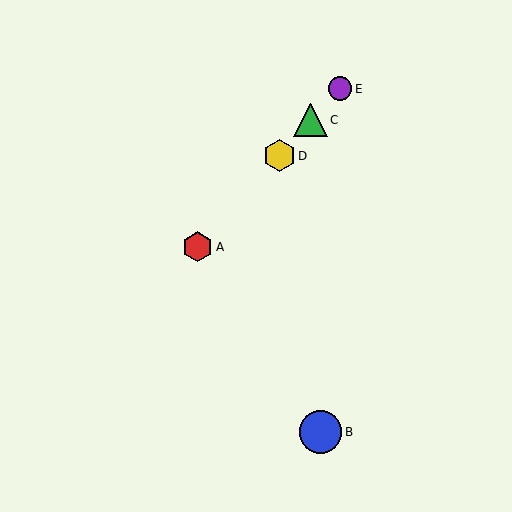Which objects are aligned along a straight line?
Objects A, C, D, E are aligned along a straight line.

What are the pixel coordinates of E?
Object E is at (340, 89).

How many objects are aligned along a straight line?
4 objects (A, C, D, E) are aligned along a straight line.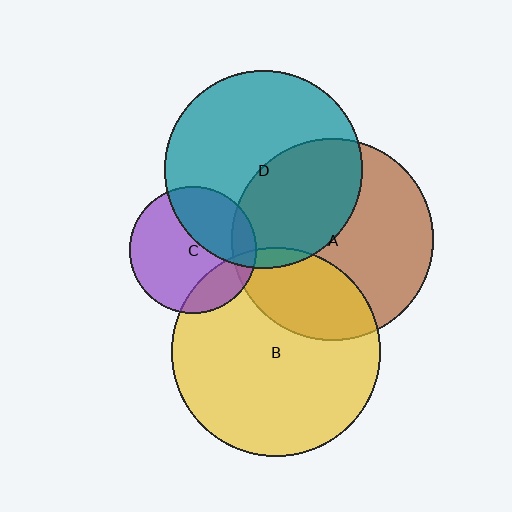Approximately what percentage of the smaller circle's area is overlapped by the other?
Approximately 30%.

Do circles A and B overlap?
Yes.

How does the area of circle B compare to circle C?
Approximately 2.7 times.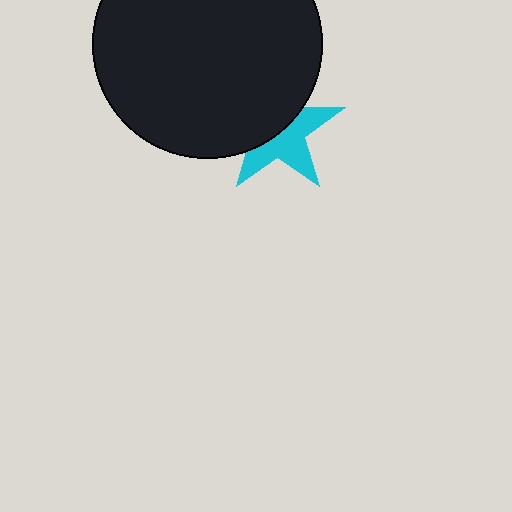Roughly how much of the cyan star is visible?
About half of it is visible (roughly 51%).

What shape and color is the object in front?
The object in front is a black circle.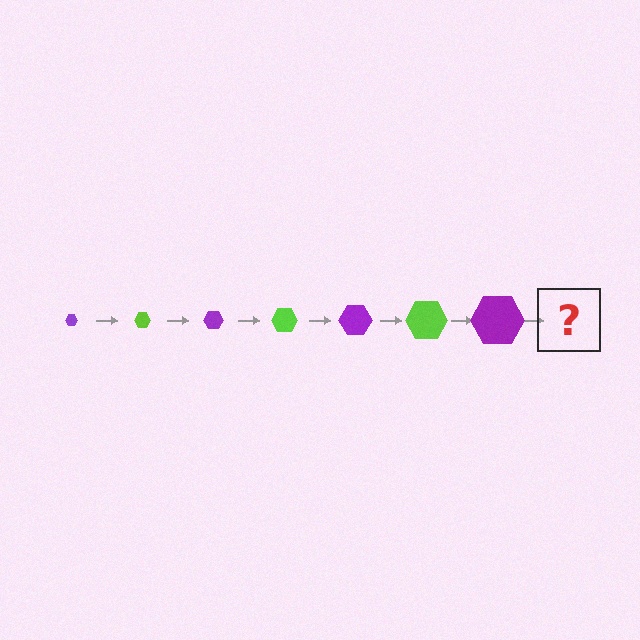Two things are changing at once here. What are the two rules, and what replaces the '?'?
The two rules are that the hexagon grows larger each step and the color cycles through purple and lime. The '?' should be a lime hexagon, larger than the previous one.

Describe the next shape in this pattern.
It should be a lime hexagon, larger than the previous one.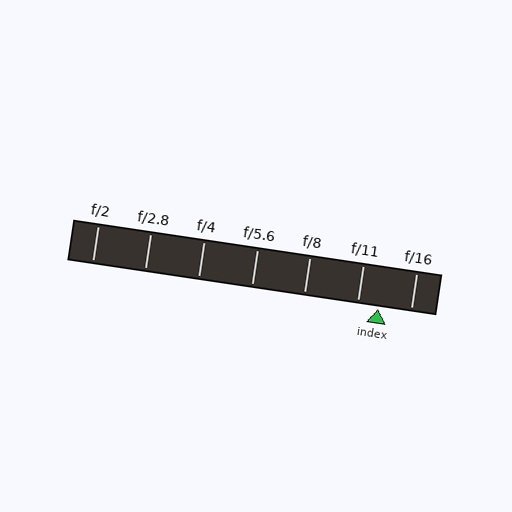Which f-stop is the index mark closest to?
The index mark is closest to f/11.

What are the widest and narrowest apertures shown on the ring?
The widest aperture shown is f/2 and the narrowest is f/16.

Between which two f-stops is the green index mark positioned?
The index mark is between f/11 and f/16.